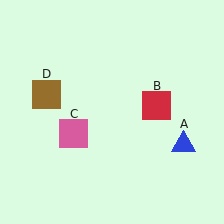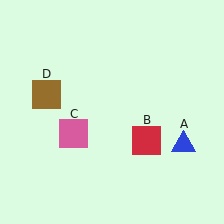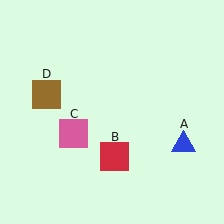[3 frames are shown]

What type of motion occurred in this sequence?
The red square (object B) rotated clockwise around the center of the scene.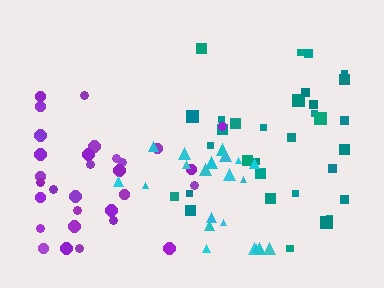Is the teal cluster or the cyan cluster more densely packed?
Teal.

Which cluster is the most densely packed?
Purple.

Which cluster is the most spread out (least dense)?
Cyan.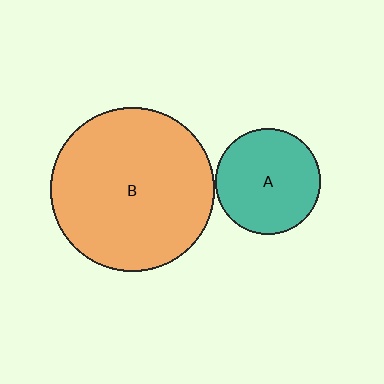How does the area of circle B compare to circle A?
Approximately 2.4 times.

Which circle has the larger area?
Circle B (orange).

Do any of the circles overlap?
No, none of the circles overlap.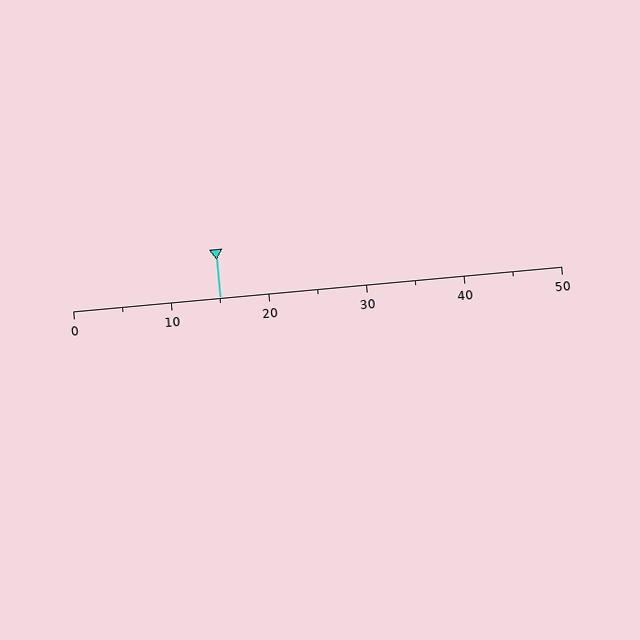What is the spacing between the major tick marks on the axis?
The major ticks are spaced 10 apart.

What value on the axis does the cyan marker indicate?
The marker indicates approximately 15.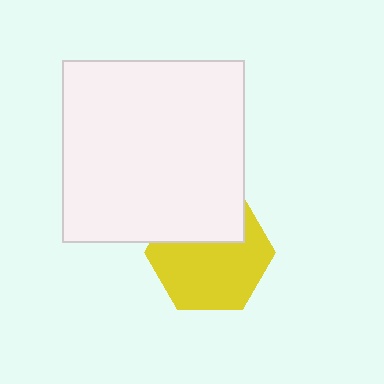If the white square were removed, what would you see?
You would see the complete yellow hexagon.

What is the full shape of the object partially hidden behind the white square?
The partially hidden object is a yellow hexagon.